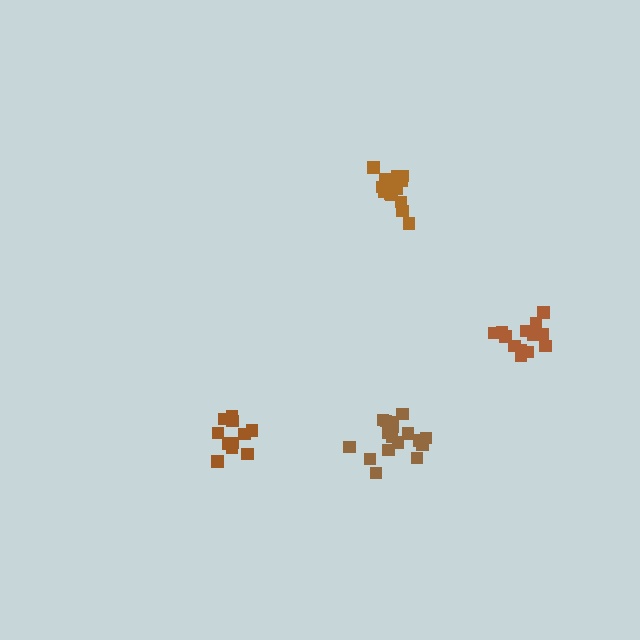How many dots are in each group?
Group 1: 17 dots, Group 2: 13 dots, Group 3: 11 dots, Group 4: 17 dots (58 total).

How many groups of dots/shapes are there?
There are 4 groups.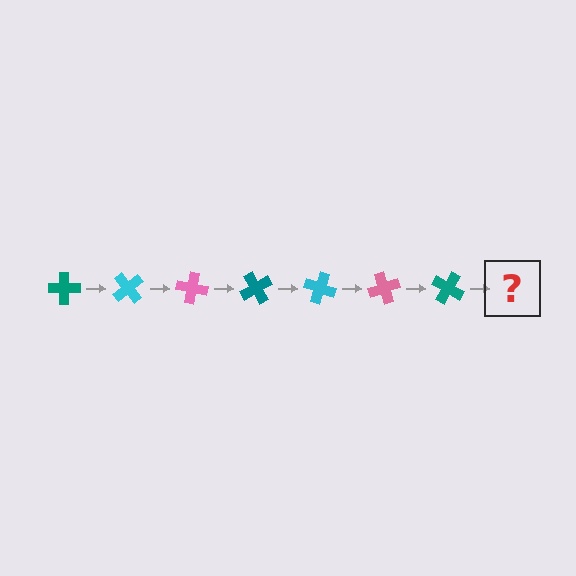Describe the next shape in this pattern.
It should be a cyan cross, rotated 350 degrees from the start.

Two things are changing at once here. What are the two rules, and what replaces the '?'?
The two rules are that it rotates 50 degrees each step and the color cycles through teal, cyan, and pink. The '?' should be a cyan cross, rotated 350 degrees from the start.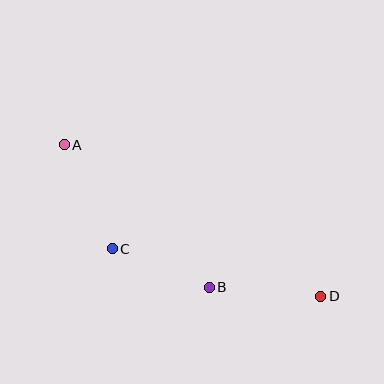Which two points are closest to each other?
Points B and C are closest to each other.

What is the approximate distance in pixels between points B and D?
The distance between B and D is approximately 112 pixels.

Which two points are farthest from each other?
Points A and D are farthest from each other.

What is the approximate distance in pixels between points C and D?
The distance between C and D is approximately 214 pixels.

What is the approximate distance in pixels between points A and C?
The distance between A and C is approximately 114 pixels.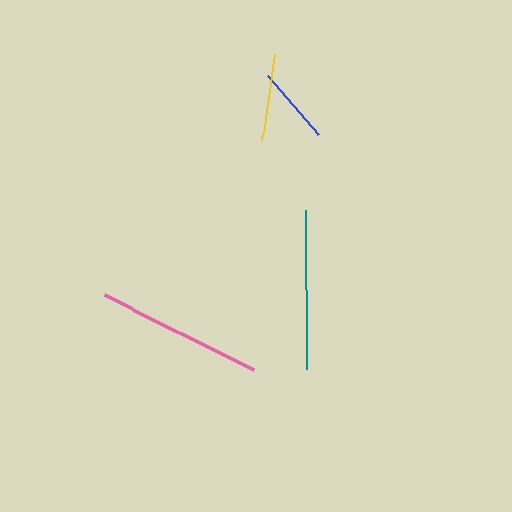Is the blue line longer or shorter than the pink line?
The pink line is longer than the blue line.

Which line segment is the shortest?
The blue line is the shortest at approximately 78 pixels.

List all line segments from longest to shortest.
From longest to shortest: pink, teal, yellow, blue.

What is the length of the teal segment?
The teal segment is approximately 159 pixels long.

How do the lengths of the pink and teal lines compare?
The pink and teal lines are approximately the same length.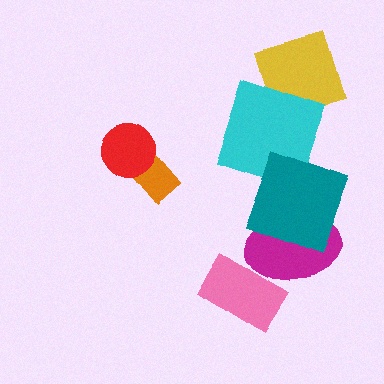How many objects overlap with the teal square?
2 objects overlap with the teal square.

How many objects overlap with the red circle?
1 object overlaps with the red circle.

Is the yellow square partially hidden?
Yes, it is partially covered by another shape.